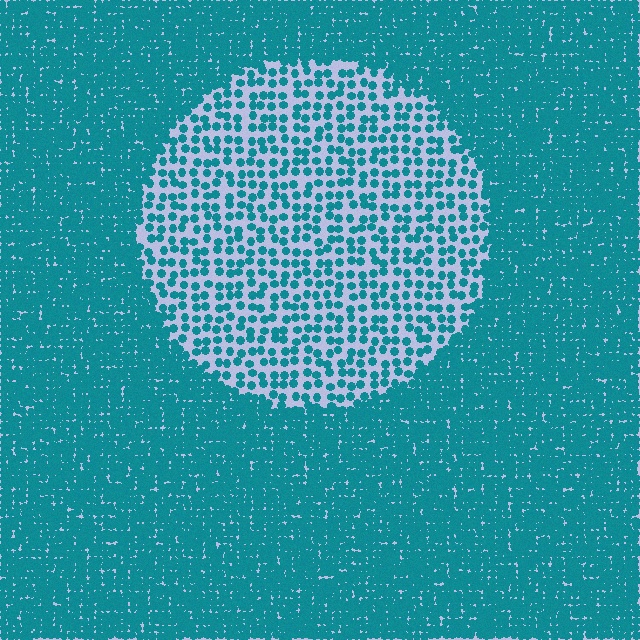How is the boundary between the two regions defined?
The boundary is defined by a change in element density (approximately 2.7x ratio). All elements are the same color, size, and shape.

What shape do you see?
I see a circle.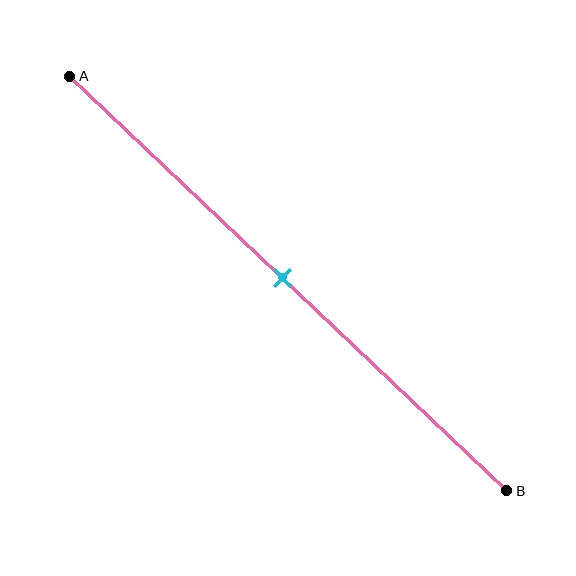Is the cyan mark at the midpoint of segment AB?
Yes, the mark is approximately at the midpoint.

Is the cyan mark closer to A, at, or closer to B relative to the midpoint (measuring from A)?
The cyan mark is approximately at the midpoint of segment AB.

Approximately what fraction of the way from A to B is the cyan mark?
The cyan mark is approximately 50% of the way from A to B.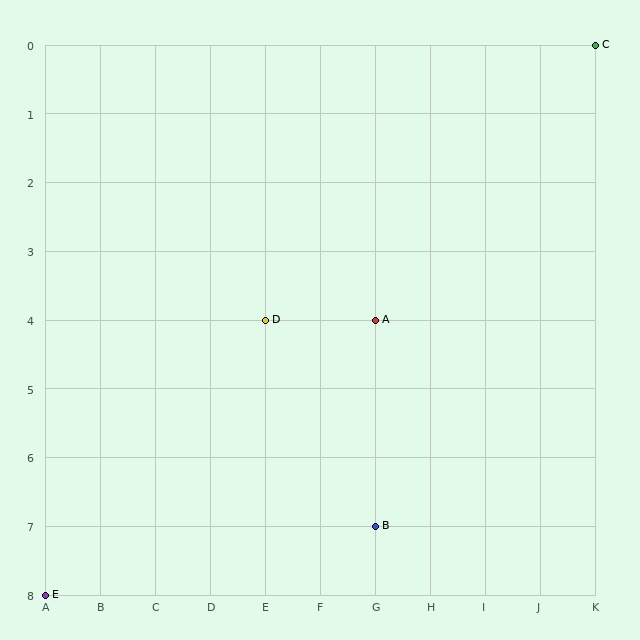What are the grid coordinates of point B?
Point B is at grid coordinates (G, 7).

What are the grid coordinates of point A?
Point A is at grid coordinates (G, 4).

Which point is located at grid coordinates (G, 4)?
Point A is at (G, 4).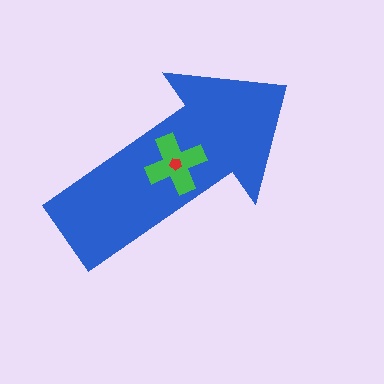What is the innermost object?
The red pentagon.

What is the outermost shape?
The blue arrow.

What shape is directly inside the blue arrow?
The green cross.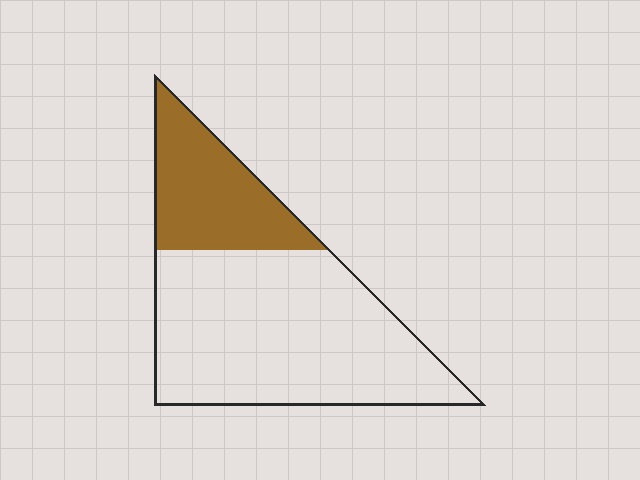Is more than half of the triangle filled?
No.